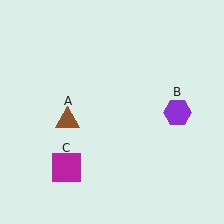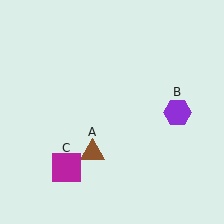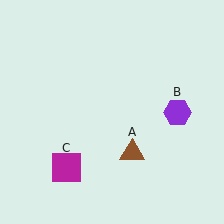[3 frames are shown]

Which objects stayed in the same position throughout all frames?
Purple hexagon (object B) and magenta square (object C) remained stationary.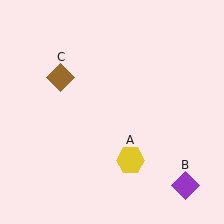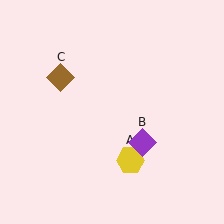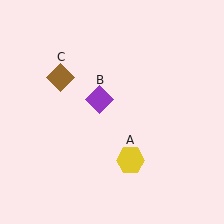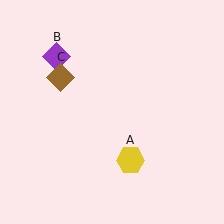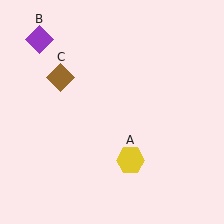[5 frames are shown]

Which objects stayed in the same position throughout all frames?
Yellow hexagon (object A) and brown diamond (object C) remained stationary.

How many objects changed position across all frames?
1 object changed position: purple diamond (object B).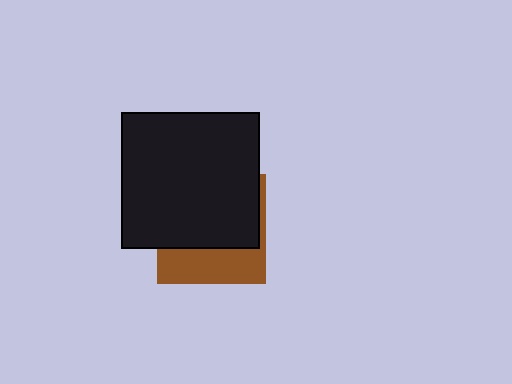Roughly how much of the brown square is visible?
A small part of it is visible (roughly 35%).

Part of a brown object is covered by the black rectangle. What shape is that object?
It is a square.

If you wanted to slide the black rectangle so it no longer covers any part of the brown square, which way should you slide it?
Slide it up — that is the most direct way to separate the two shapes.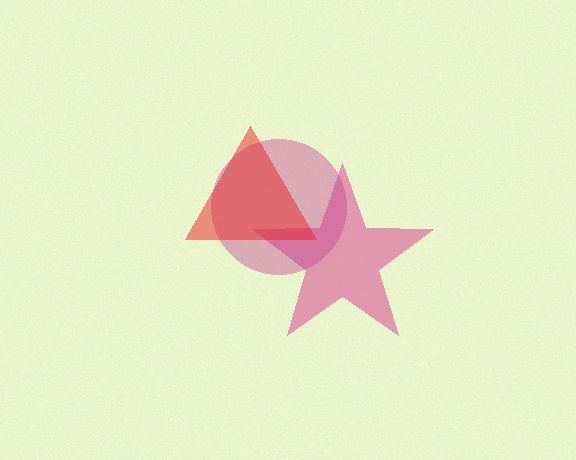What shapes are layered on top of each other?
The layered shapes are: a pink star, a magenta circle, a red triangle.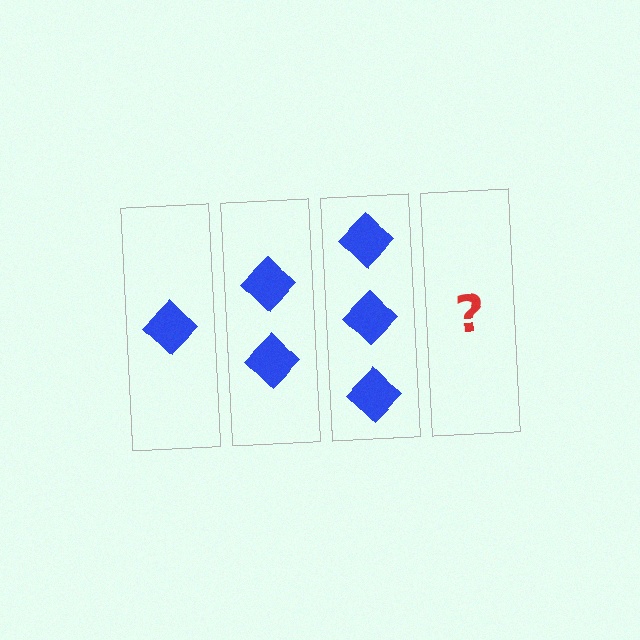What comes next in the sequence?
The next element should be 4 diamonds.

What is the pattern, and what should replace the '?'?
The pattern is that each step adds one more diamond. The '?' should be 4 diamonds.